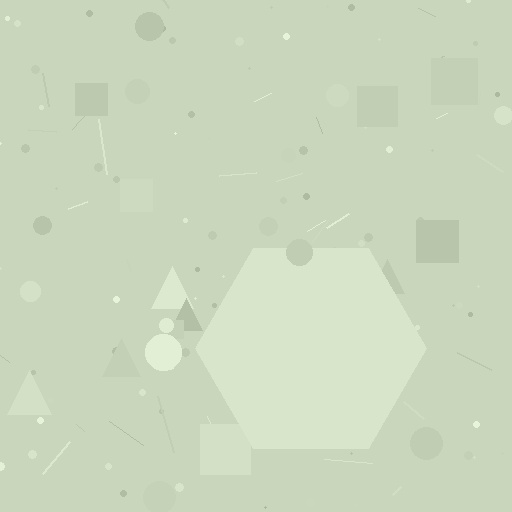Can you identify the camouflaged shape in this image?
The camouflaged shape is a hexagon.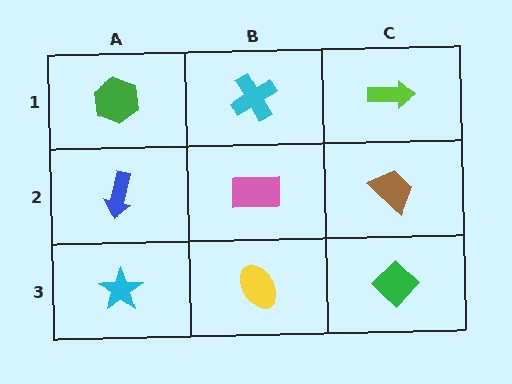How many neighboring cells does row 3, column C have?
2.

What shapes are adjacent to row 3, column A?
A blue arrow (row 2, column A), a yellow ellipse (row 3, column B).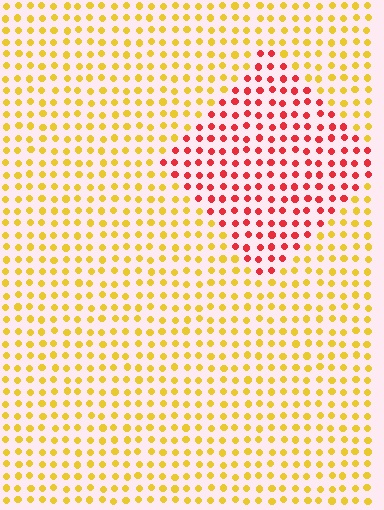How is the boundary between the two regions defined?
The boundary is defined purely by a slight shift in hue (about 55 degrees). Spacing, size, and orientation are identical on both sides.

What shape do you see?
I see a diamond.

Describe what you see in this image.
The image is filled with small yellow elements in a uniform arrangement. A diamond-shaped region is visible where the elements are tinted to a slightly different hue, forming a subtle color boundary.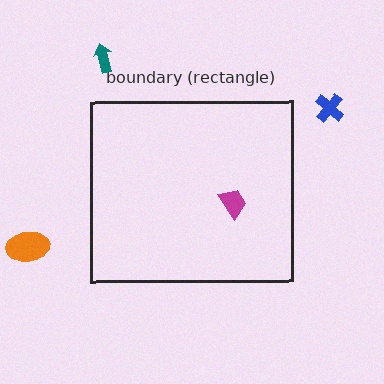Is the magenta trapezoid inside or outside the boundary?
Inside.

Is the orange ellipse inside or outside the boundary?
Outside.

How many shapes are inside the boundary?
1 inside, 3 outside.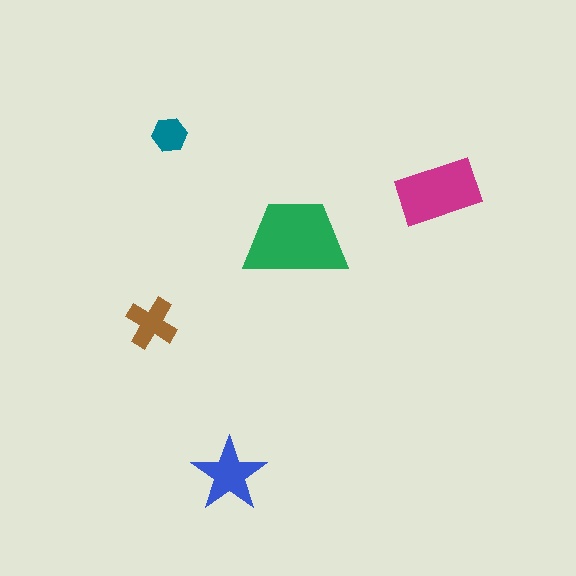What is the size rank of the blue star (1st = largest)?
3rd.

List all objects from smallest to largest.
The teal hexagon, the brown cross, the blue star, the magenta rectangle, the green trapezoid.